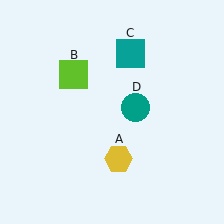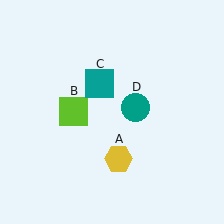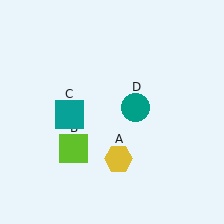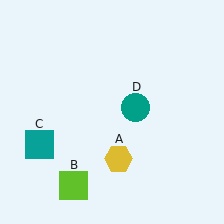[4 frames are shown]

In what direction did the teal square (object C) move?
The teal square (object C) moved down and to the left.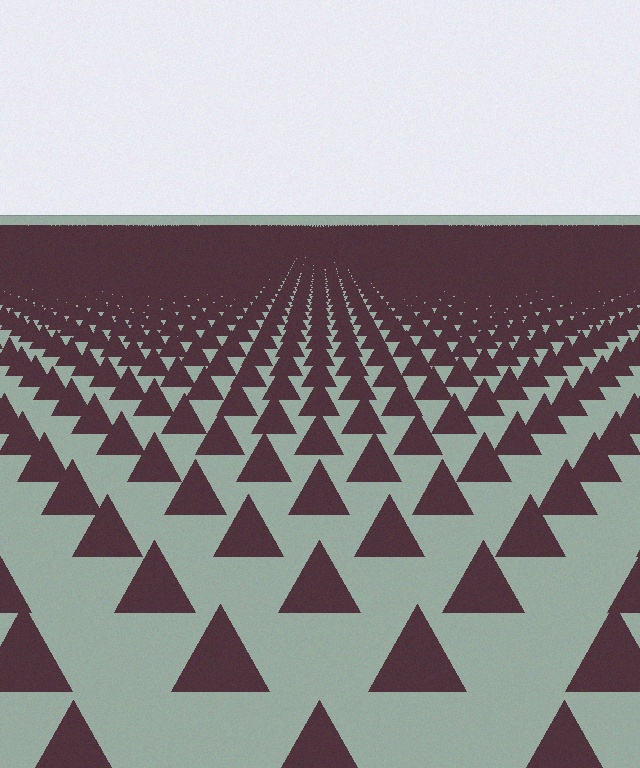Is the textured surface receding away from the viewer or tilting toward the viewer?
The surface is receding away from the viewer. Texture elements get smaller and denser toward the top.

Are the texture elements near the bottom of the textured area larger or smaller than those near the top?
Larger. Near the bottom, elements are closer to the viewer and appear at a bigger on-screen size.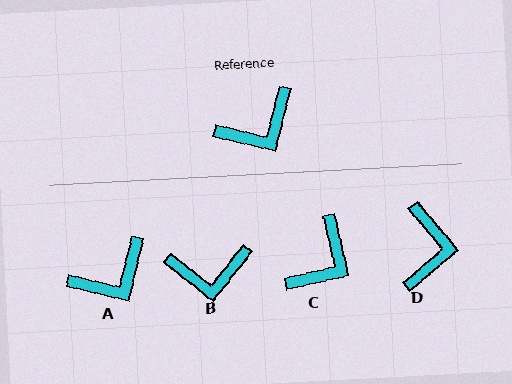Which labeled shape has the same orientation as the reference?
A.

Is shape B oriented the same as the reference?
No, it is off by about 24 degrees.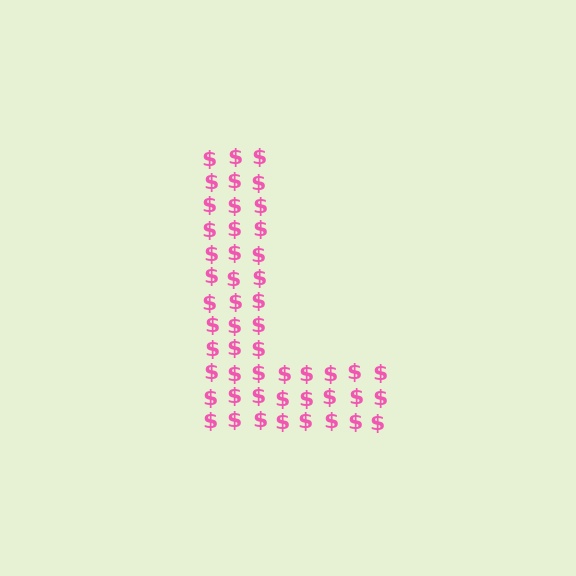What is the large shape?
The large shape is the letter L.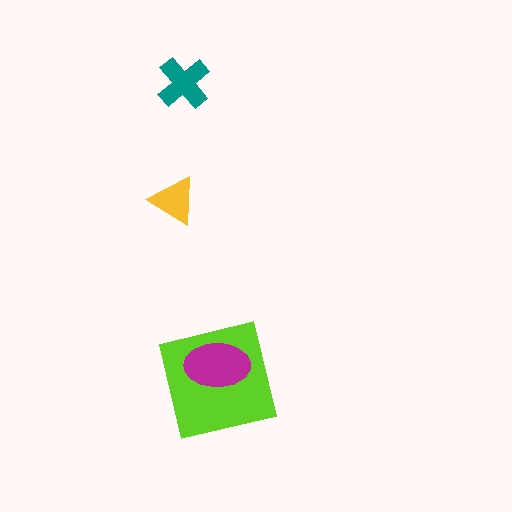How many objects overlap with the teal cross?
0 objects overlap with the teal cross.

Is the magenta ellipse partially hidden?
No, no other shape covers it.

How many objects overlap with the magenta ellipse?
1 object overlaps with the magenta ellipse.